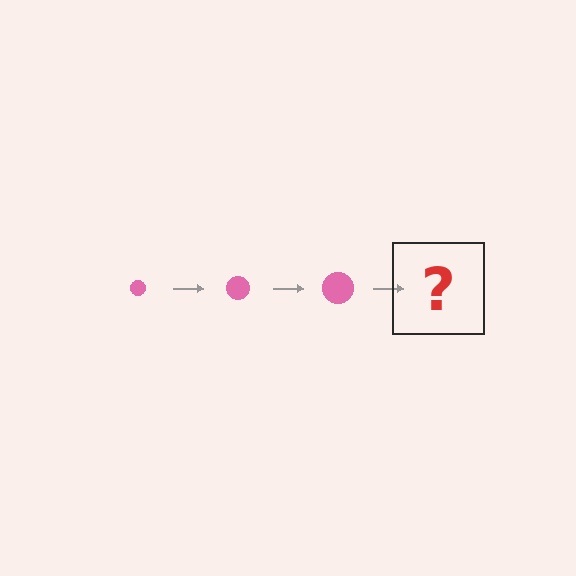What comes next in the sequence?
The next element should be a pink circle, larger than the previous one.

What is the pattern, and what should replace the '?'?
The pattern is that the circle gets progressively larger each step. The '?' should be a pink circle, larger than the previous one.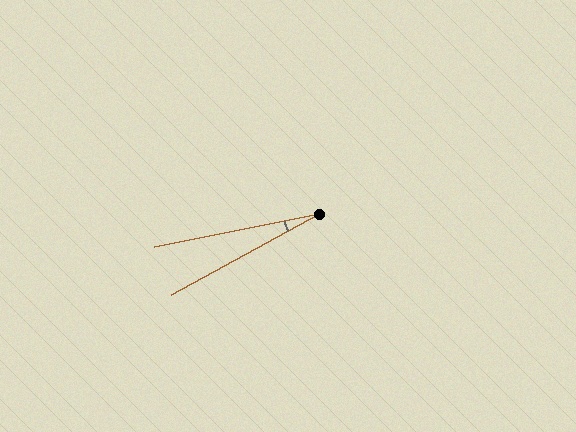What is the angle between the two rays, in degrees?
Approximately 17 degrees.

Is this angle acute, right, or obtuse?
It is acute.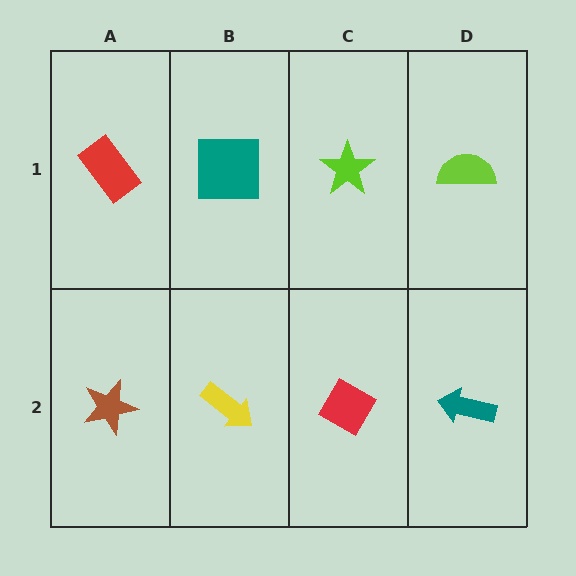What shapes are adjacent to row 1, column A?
A brown star (row 2, column A), a teal square (row 1, column B).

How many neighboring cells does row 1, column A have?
2.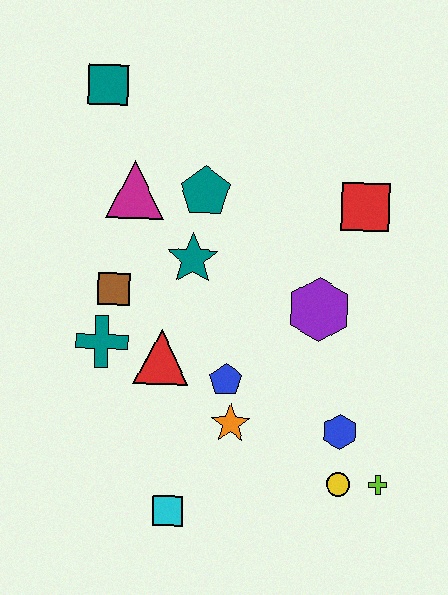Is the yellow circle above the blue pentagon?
No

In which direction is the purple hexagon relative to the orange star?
The purple hexagon is above the orange star.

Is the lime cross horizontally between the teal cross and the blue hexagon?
No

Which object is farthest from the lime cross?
The teal square is farthest from the lime cross.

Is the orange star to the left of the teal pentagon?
No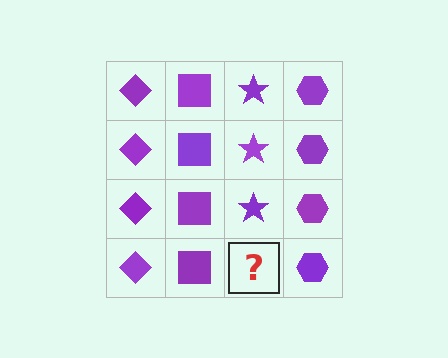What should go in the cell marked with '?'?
The missing cell should contain a purple star.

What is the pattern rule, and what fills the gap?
The rule is that each column has a consistent shape. The gap should be filled with a purple star.